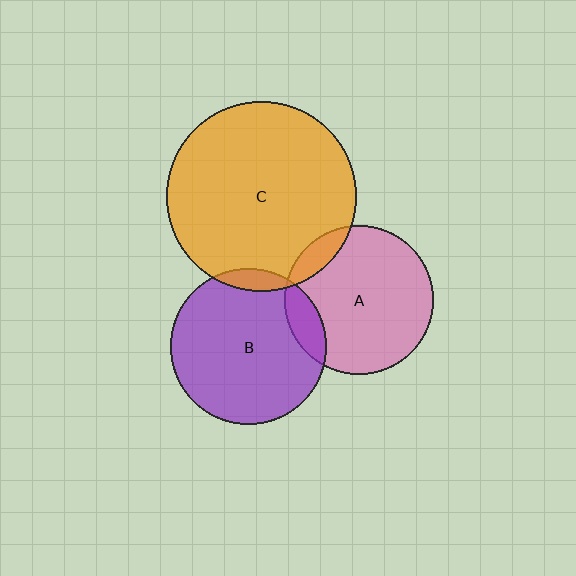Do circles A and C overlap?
Yes.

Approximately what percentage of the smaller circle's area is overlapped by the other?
Approximately 10%.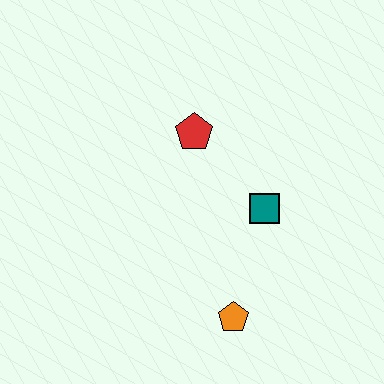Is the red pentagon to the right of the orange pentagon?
No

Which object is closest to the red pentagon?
The teal square is closest to the red pentagon.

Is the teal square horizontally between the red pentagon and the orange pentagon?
No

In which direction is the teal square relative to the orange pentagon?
The teal square is above the orange pentagon.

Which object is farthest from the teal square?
The orange pentagon is farthest from the teal square.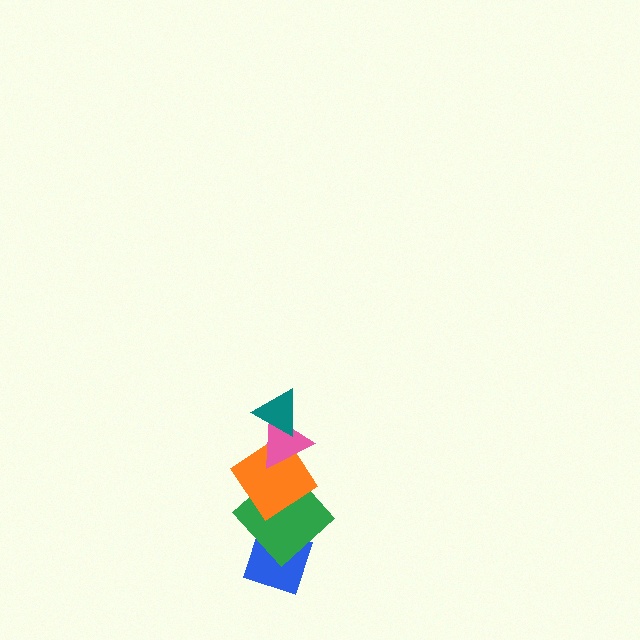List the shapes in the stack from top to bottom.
From top to bottom: the teal triangle, the pink triangle, the orange diamond, the green diamond, the blue diamond.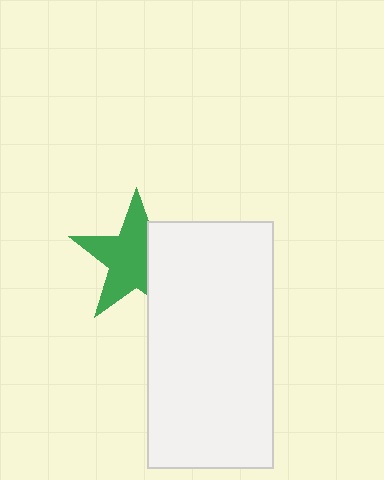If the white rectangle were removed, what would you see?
You would see the complete green star.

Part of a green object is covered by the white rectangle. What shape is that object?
It is a star.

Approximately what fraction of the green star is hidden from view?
Roughly 34% of the green star is hidden behind the white rectangle.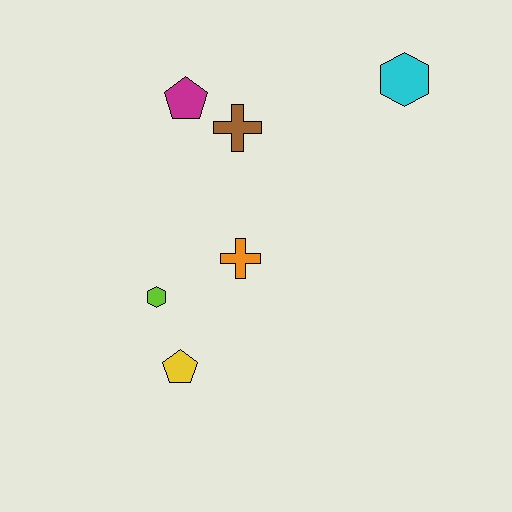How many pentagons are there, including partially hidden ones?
There are 2 pentagons.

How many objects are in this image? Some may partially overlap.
There are 6 objects.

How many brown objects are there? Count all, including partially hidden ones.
There is 1 brown object.